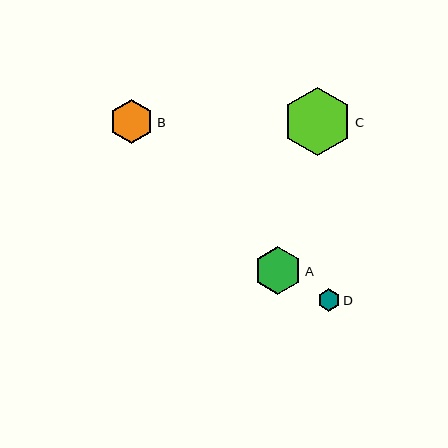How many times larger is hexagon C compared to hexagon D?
Hexagon C is approximately 3.0 times the size of hexagon D.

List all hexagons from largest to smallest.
From largest to smallest: C, A, B, D.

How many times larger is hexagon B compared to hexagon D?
Hexagon B is approximately 2.0 times the size of hexagon D.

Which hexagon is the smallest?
Hexagon D is the smallest with a size of approximately 23 pixels.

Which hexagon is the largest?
Hexagon C is the largest with a size of approximately 68 pixels.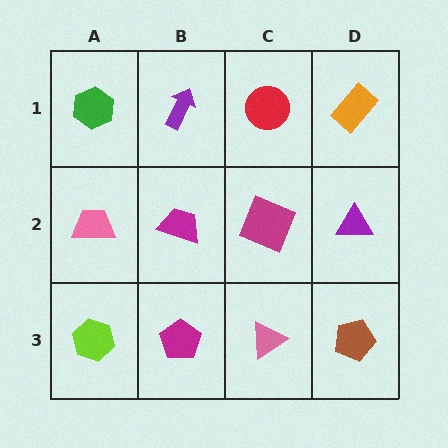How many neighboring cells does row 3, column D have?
2.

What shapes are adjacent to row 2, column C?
A red circle (row 1, column C), a pink triangle (row 3, column C), a magenta trapezoid (row 2, column B), a purple triangle (row 2, column D).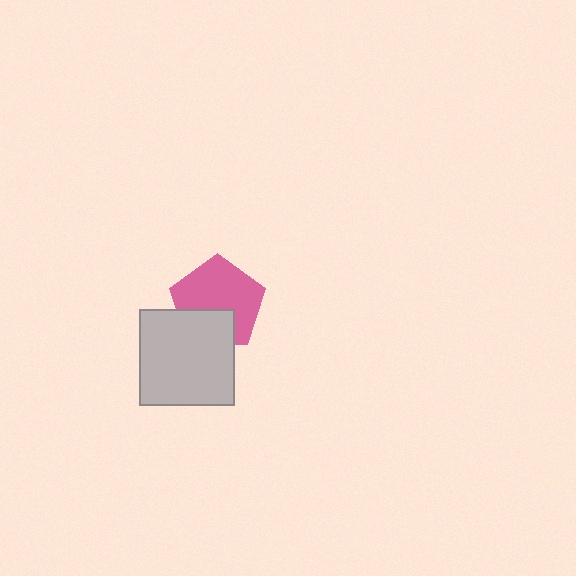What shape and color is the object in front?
The object in front is a light gray square.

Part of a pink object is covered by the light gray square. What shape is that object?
It is a pentagon.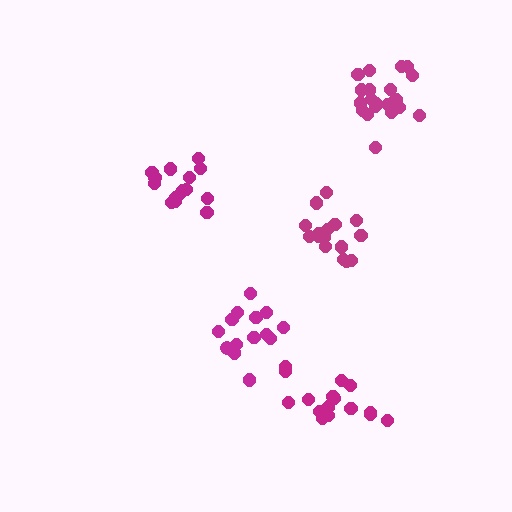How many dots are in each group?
Group 1: 15 dots, Group 2: 20 dots, Group 3: 16 dots, Group 4: 16 dots, Group 5: 14 dots (81 total).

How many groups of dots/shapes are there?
There are 5 groups.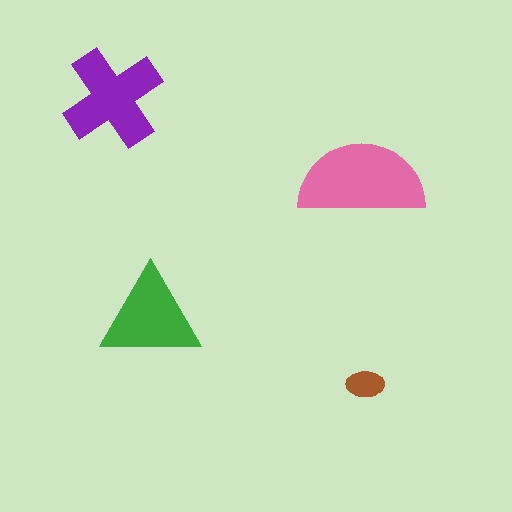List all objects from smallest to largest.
The brown ellipse, the green triangle, the purple cross, the pink semicircle.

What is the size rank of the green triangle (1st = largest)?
3rd.